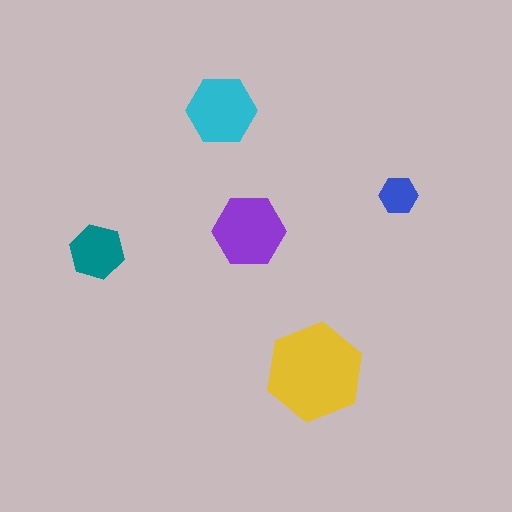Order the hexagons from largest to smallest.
the yellow one, the purple one, the cyan one, the teal one, the blue one.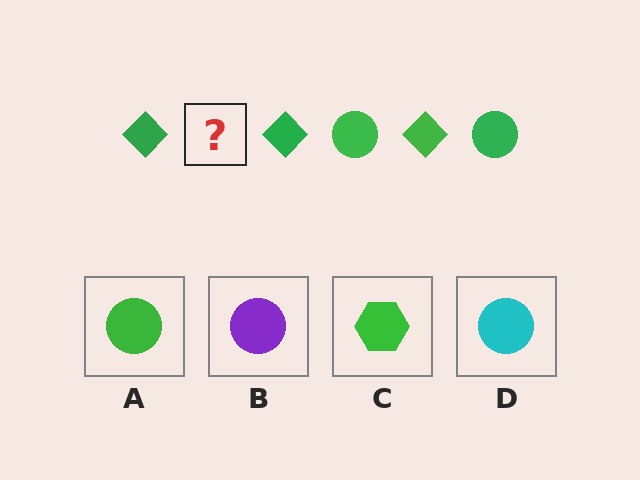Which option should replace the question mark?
Option A.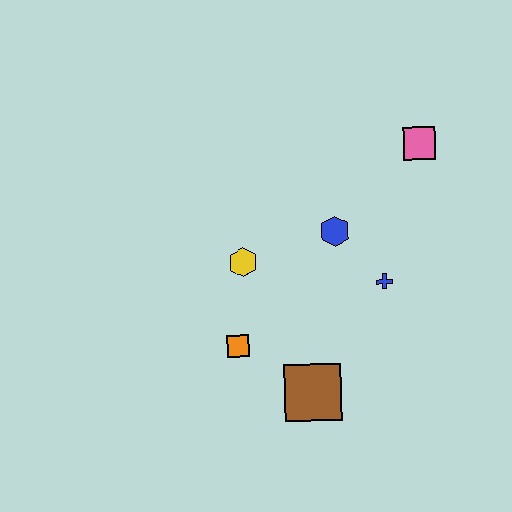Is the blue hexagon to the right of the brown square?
Yes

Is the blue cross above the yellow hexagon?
No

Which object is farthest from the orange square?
The pink square is farthest from the orange square.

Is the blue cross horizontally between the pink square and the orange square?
Yes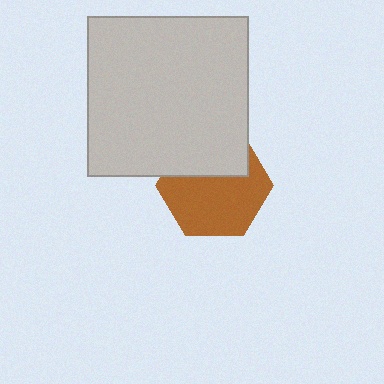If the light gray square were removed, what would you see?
You would see the complete brown hexagon.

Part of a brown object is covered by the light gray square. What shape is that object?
It is a hexagon.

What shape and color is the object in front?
The object in front is a light gray square.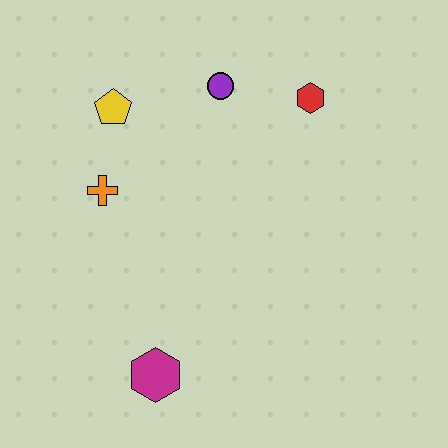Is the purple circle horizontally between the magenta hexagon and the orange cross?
No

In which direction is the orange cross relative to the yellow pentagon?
The orange cross is below the yellow pentagon.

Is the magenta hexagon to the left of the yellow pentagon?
No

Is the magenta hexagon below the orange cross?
Yes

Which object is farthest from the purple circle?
The magenta hexagon is farthest from the purple circle.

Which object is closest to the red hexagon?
The purple circle is closest to the red hexagon.